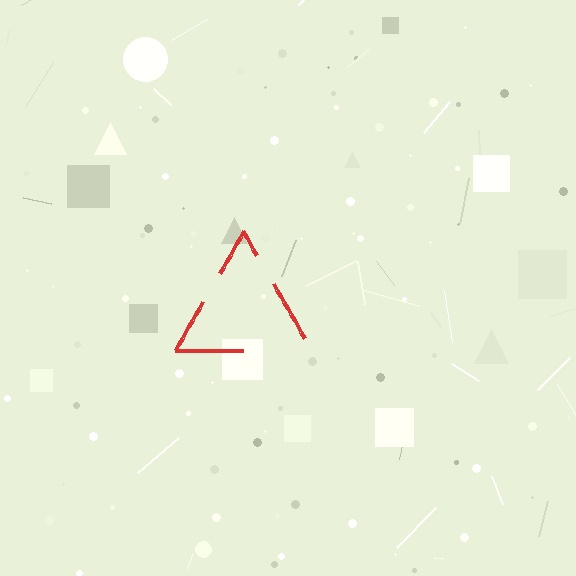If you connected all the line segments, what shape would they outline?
They would outline a triangle.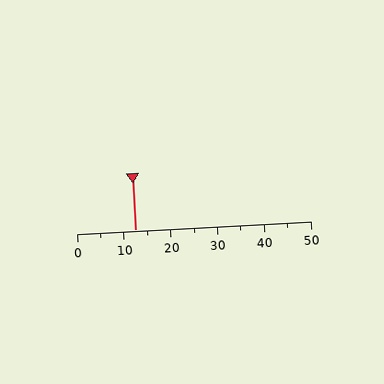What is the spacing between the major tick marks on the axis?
The major ticks are spaced 10 apart.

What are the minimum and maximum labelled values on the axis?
The axis runs from 0 to 50.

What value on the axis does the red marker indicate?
The marker indicates approximately 12.5.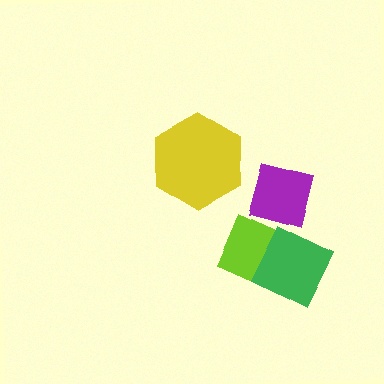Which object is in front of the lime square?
The green diamond is in front of the lime square.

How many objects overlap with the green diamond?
1 object overlaps with the green diamond.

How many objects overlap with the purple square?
0 objects overlap with the purple square.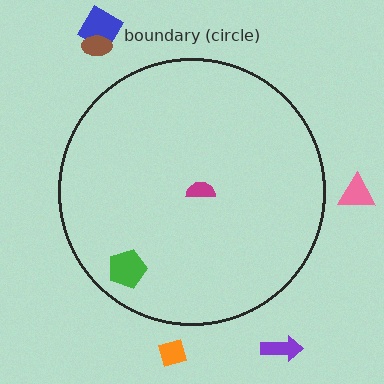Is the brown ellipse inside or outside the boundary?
Outside.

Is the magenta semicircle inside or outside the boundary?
Inside.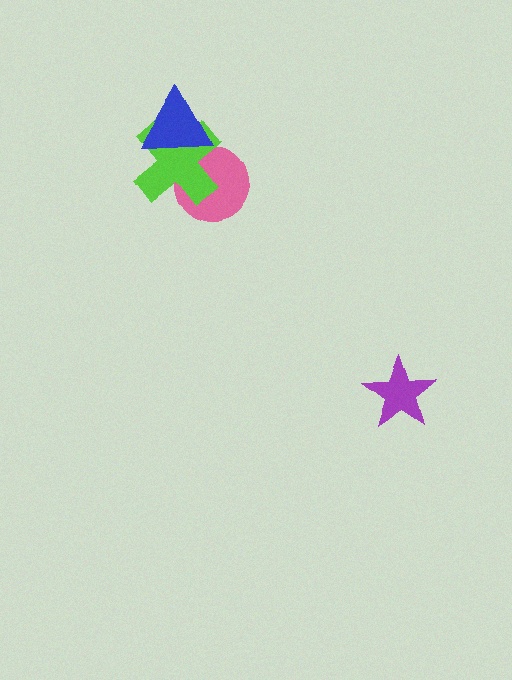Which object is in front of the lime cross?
The blue triangle is in front of the lime cross.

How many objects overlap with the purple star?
0 objects overlap with the purple star.